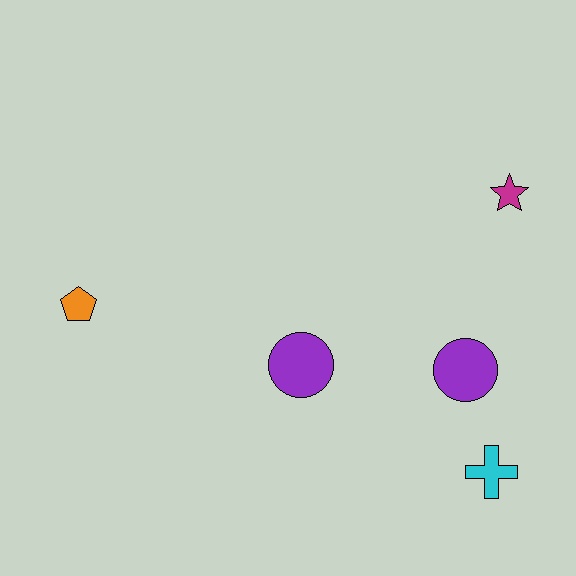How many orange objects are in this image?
There is 1 orange object.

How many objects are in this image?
There are 5 objects.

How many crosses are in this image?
There is 1 cross.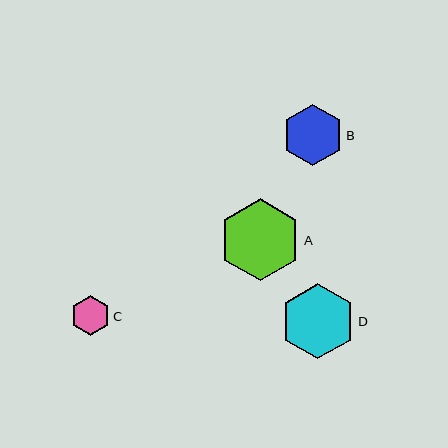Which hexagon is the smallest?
Hexagon C is the smallest with a size of approximately 40 pixels.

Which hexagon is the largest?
Hexagon A is the largest with a size of approximately 82 pixels.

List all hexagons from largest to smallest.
From largest to smallest: A, D, B, C.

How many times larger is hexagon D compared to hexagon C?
Hexagon D is approximately 1.9 times the size of hexagon C.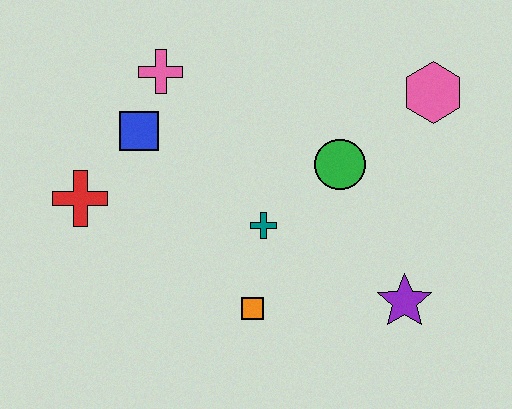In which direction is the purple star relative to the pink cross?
The purple star is to the right of the pink cross.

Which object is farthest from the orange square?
The pink hexagon is farthest from the orange square.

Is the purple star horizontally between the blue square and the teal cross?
No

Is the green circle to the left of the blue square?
No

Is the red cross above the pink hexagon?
No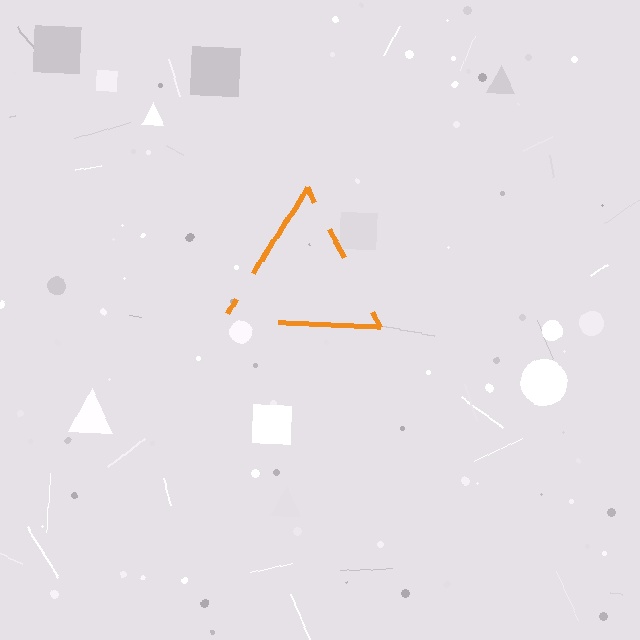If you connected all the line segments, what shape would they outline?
They would outline a triangle.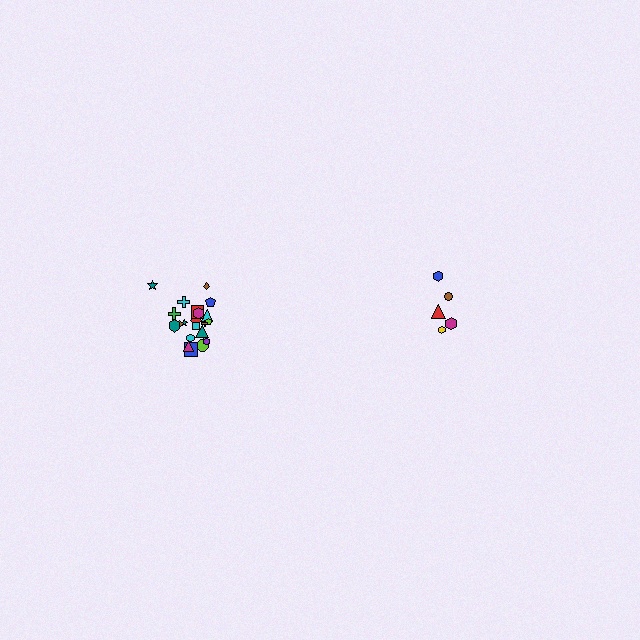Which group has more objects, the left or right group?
The left group.